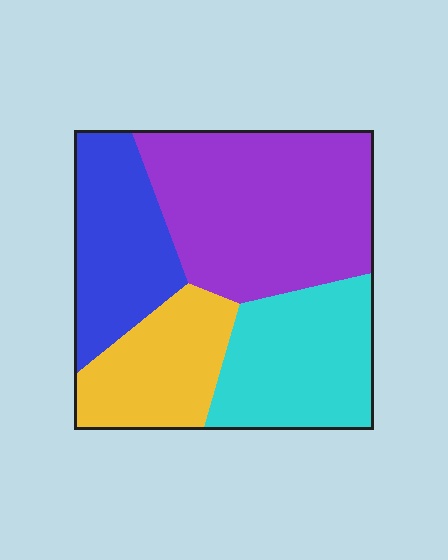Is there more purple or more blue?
Purple.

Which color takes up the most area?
Purple, at roughly 40%.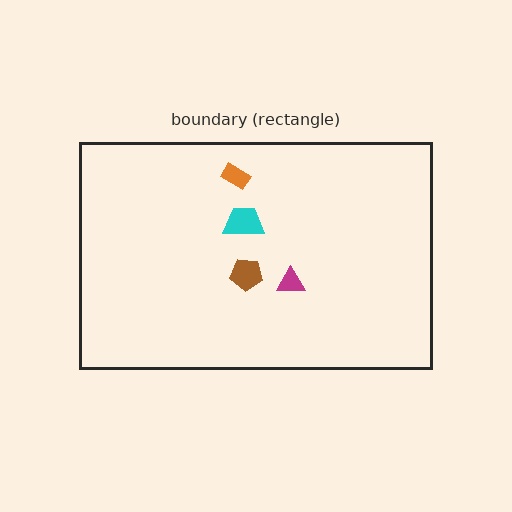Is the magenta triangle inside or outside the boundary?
Inside.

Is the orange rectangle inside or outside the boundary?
Inside.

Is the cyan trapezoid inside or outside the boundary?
Inside.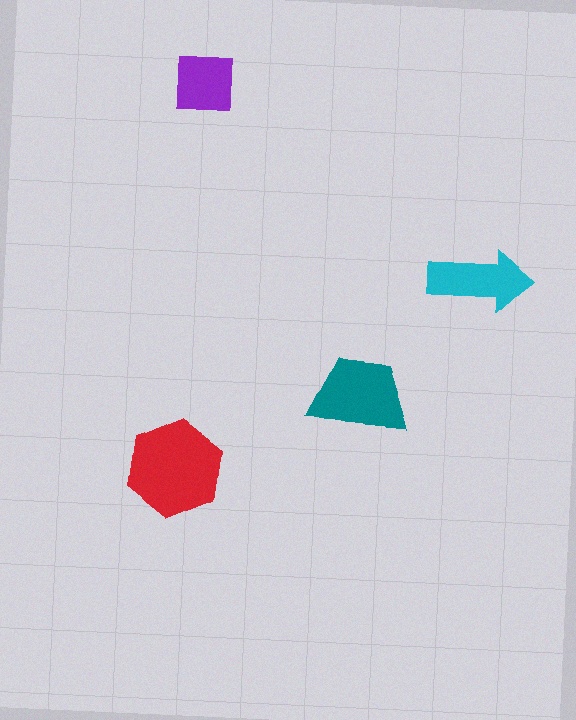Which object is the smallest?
The purple square.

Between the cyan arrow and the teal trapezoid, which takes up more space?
The teal trapezoid.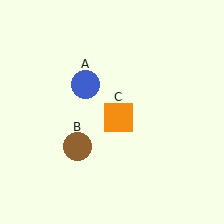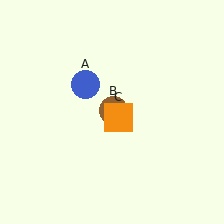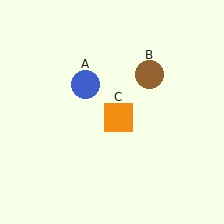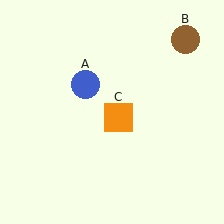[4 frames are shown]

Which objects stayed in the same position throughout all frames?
Blue circle (object A) and orange square (object C) remained stationary.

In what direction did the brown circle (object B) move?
The brown circle (object B) moved up and to the right.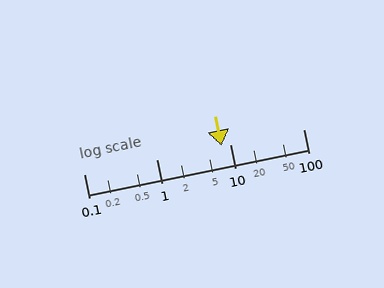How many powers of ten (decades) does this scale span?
The scale spans 3 decades, from 0.1 to 100.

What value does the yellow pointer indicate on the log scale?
The pointer indicates approximately 7.6.